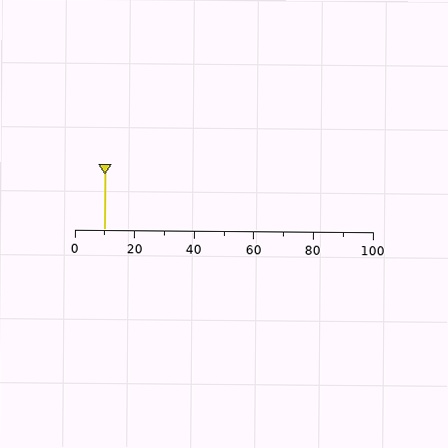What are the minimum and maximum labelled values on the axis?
The axis runs from 0 to 100.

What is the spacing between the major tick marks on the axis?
The major ticks are spaced 20 apart.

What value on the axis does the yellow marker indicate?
The marker indicates approximately 10.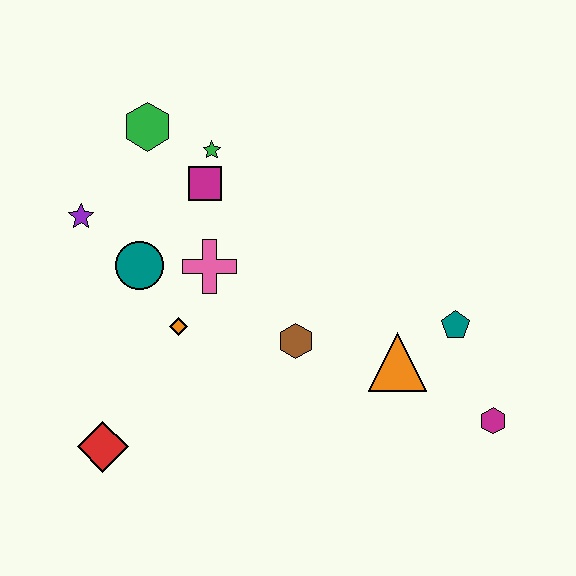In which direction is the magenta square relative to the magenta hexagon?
The magenta square is to the left of the magenta hexagon.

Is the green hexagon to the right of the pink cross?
No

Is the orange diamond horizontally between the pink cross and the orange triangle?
No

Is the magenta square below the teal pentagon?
No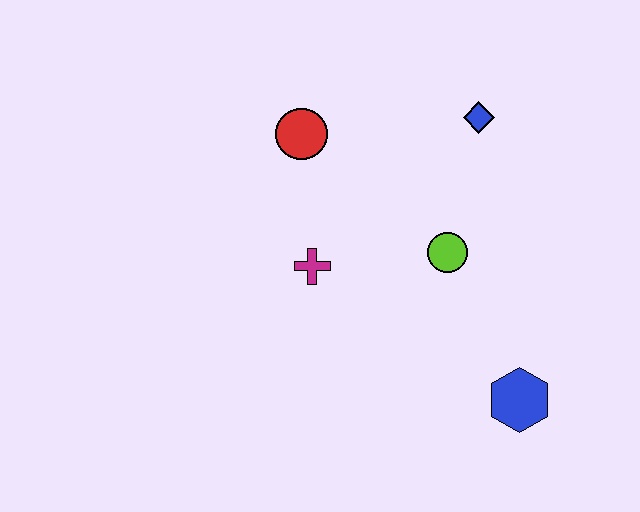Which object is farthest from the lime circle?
The red circle is farthest from the lime circle.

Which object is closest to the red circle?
The magenta cross is closest to the red circle.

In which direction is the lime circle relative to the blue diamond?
The lime circle is below the blue diamond.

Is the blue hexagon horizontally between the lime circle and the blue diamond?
No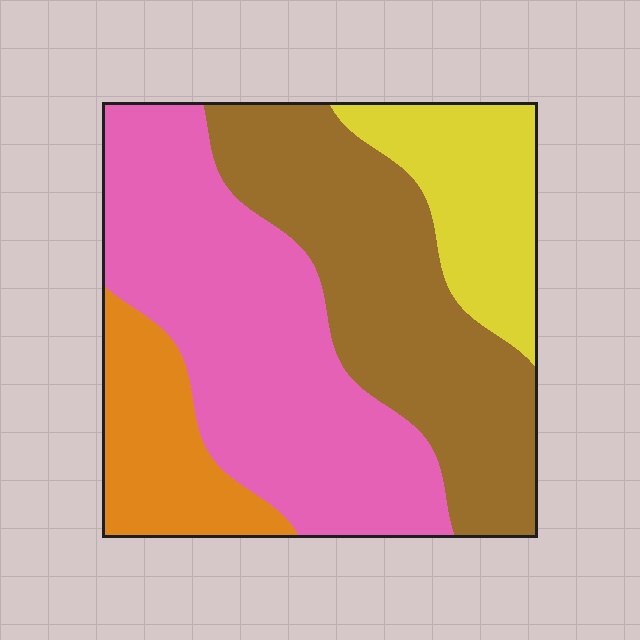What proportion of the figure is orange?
Orange covers around 15% of the figure.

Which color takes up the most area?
Pink, at roughly 40%.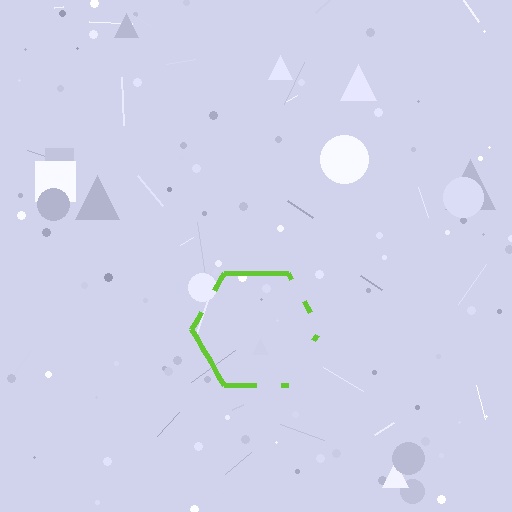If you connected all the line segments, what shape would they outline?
They would outline a hexagon.